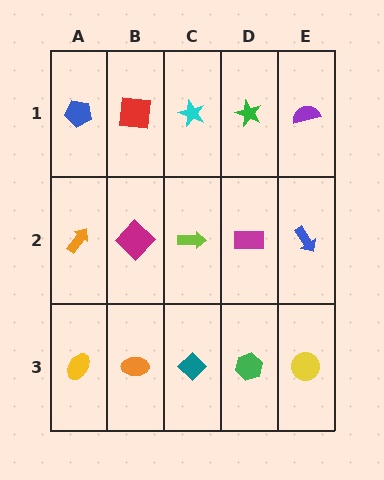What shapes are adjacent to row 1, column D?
A magenta rectangle (row 2, column D), a cyan star (row 1, column C), a purple semicircle (row 1, column E).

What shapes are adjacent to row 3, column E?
A blue arrow (row 2, column E), a green hexagon (row 3, column D).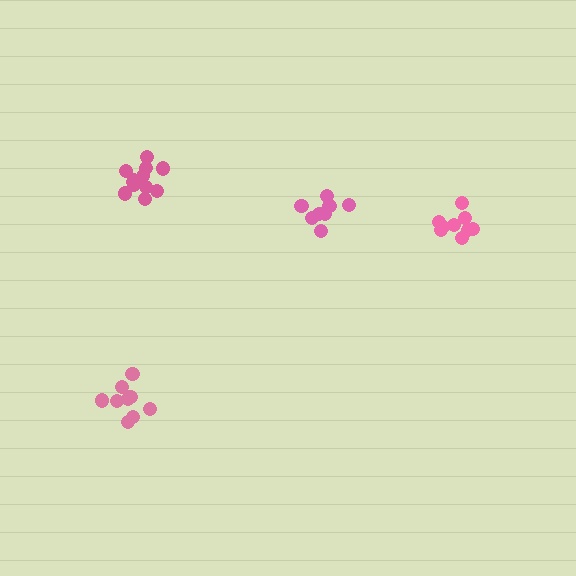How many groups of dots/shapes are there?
There are 4 groups.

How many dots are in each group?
Group 1: 13 dots, Group 2: 9 dots, Group 3: 8 dots, Group 4: 9 dots (39 total).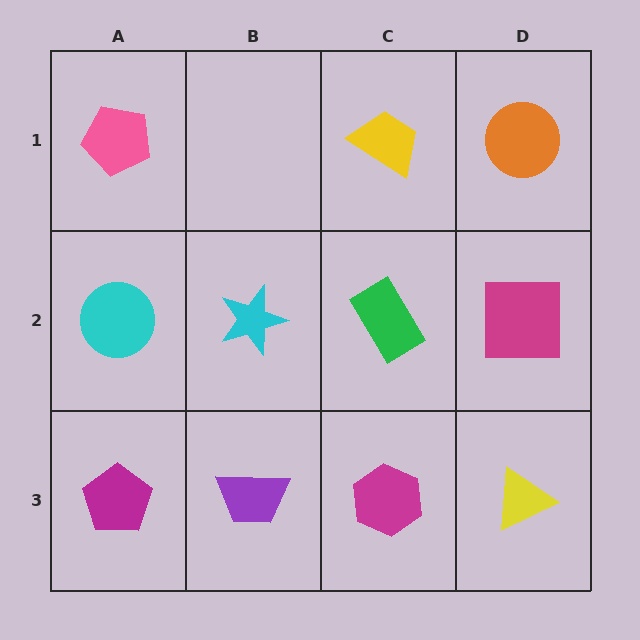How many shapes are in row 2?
4 shapes.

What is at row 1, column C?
A yellow trapezoid.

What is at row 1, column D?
An orange circle.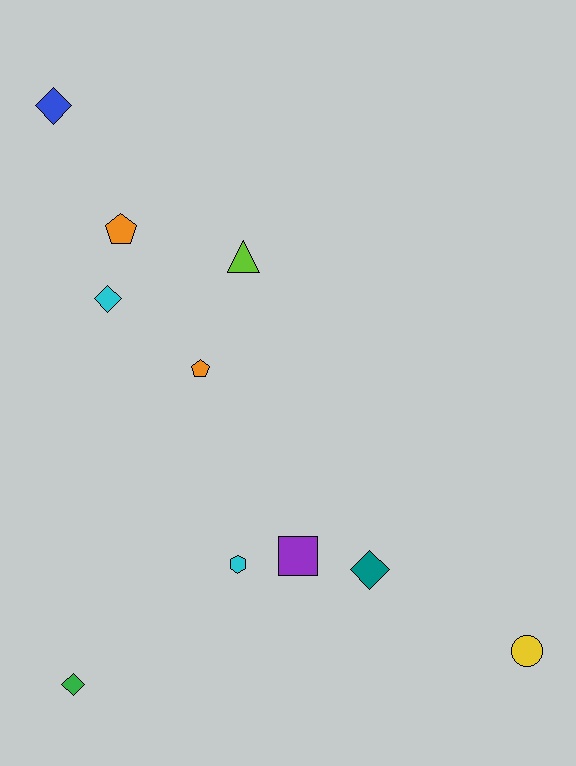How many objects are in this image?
There are 10 objects.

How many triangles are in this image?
There is 1 triangle.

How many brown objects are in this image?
There are no brown objects.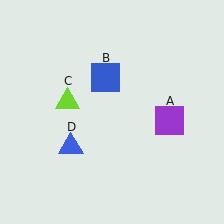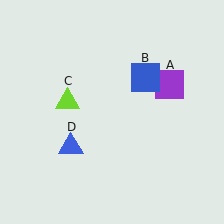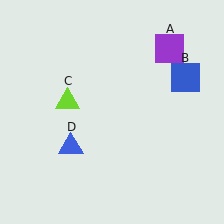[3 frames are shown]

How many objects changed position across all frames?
2 objects changed position: purple square (object A), blue square (object B).